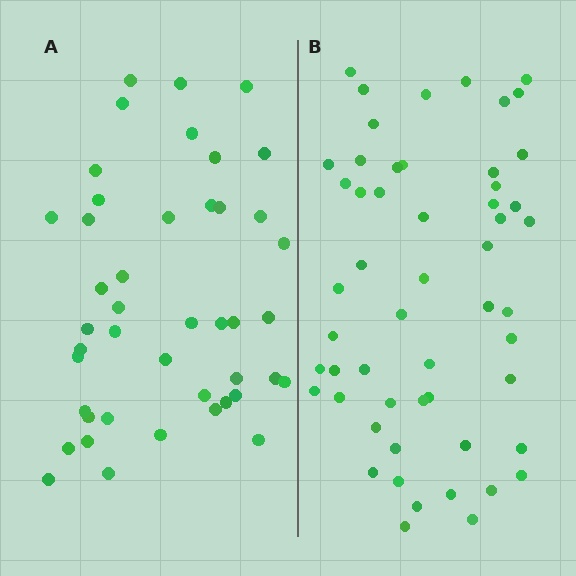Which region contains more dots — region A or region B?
Region B (the right region) has more dots.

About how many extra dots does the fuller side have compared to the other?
Region B has roughly 10 or so more dots than region A.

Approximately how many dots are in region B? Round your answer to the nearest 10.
About 50 dots. (The exact count is 54, which rounds to 50.)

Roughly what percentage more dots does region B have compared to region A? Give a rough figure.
About 25% more.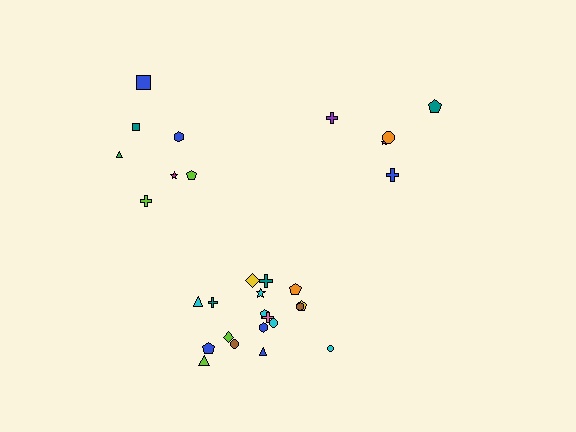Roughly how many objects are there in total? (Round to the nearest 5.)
Roughly 30 objects in total.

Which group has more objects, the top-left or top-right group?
The top-left group.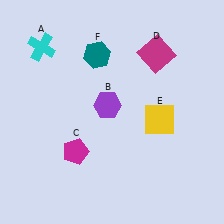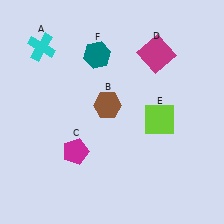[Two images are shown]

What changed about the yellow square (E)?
In Image 1, E is yellow. In Image 2, it changed to lime.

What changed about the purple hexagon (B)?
In Image 1, B is purple. In Image 2, it changed to brown.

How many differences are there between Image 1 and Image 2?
There are 2 differences between the two images.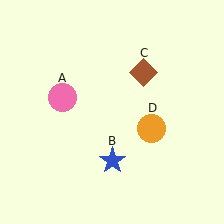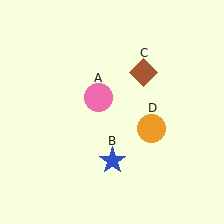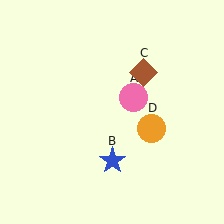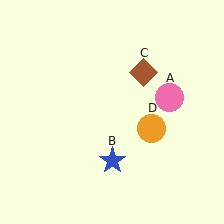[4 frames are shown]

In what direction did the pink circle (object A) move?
The pink circle (object A) moved right.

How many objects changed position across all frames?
1 object changed position: pink circle (object A).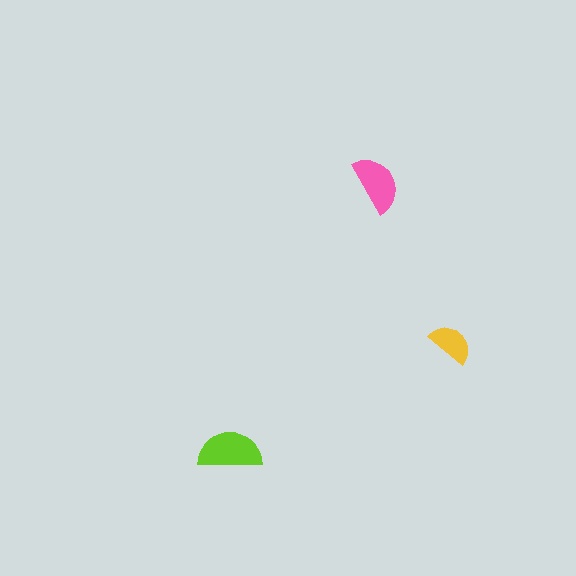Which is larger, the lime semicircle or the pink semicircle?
The lime one.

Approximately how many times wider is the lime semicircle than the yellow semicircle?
About 1.5 times wider.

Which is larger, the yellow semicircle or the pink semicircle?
The pink one.